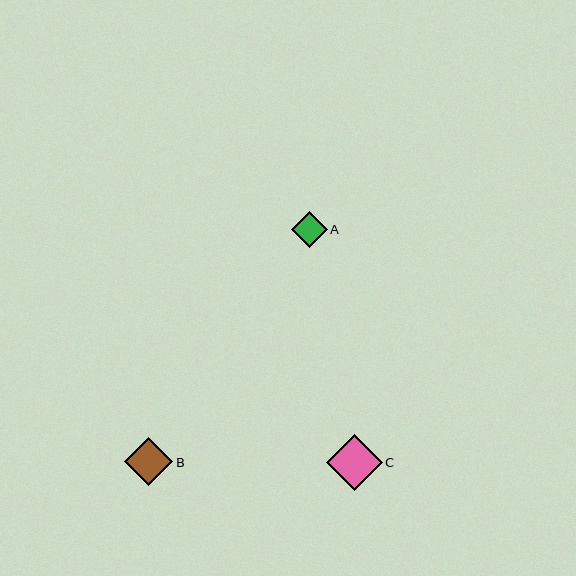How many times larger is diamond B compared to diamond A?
Diamond B is approximately 1.3 times the size of diamond A.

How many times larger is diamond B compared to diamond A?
Diamond B is approximately 1.3 times the size of diamond A.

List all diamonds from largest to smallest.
From largest to smallest: C, B, A.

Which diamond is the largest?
Diamond C is the largest with a size of approximately 56 pixels.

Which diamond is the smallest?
Diamond A is the smallest with a size of approximately 36 pixels.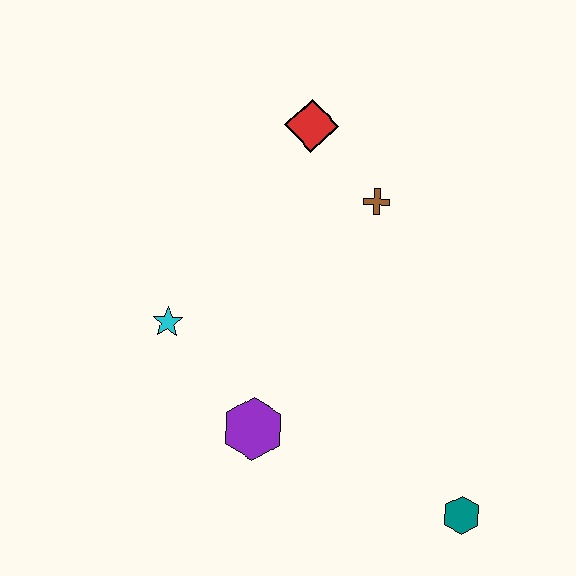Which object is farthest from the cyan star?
The teal hexagon is farthest from the cyan star.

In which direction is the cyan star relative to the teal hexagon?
The cyan star is to the left of the teal hexagon.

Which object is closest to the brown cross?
The red diamond is closest to the brown cross.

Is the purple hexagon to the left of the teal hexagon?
Yes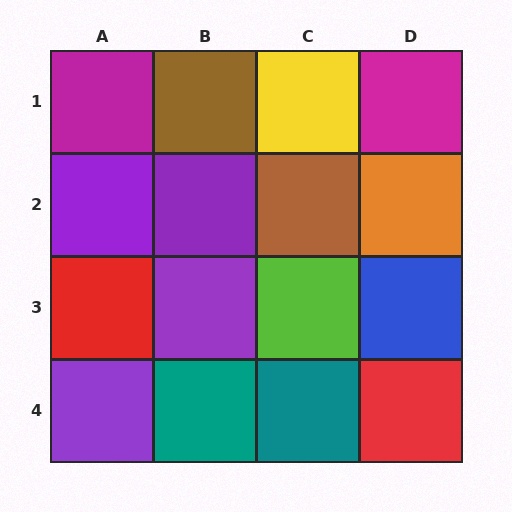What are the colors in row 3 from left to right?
Red, purple, lime, blue.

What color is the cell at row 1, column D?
Magenta.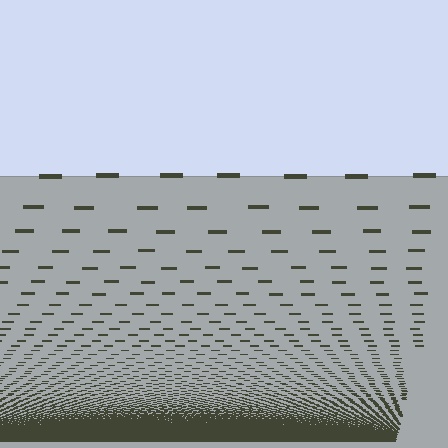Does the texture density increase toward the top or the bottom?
Density increases toward the bottom.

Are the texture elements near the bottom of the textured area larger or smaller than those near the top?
Smaller. The gradient is inverted — elements near the bottom are smaller and denser.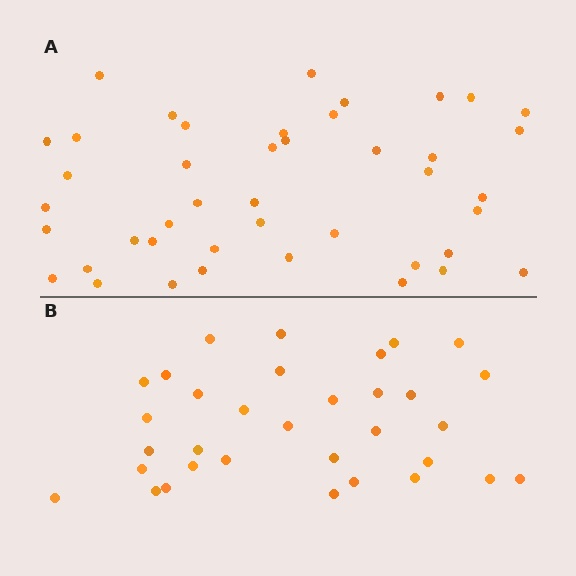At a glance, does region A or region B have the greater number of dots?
Region A (the top region) has more dots.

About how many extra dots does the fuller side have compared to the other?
Region A has roughly 10 or so more dots than region B.